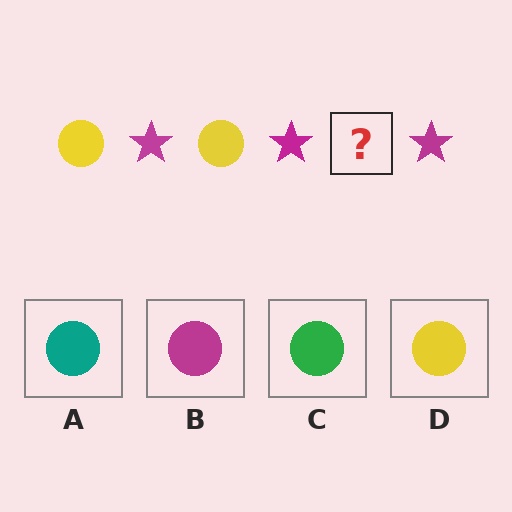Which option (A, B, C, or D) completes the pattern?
D.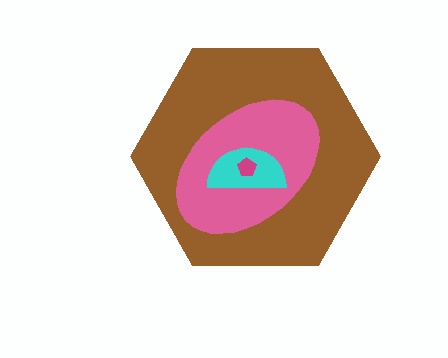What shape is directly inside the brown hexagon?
The pink ellipse.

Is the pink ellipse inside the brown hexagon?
Yes.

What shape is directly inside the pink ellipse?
The cyan semicircle.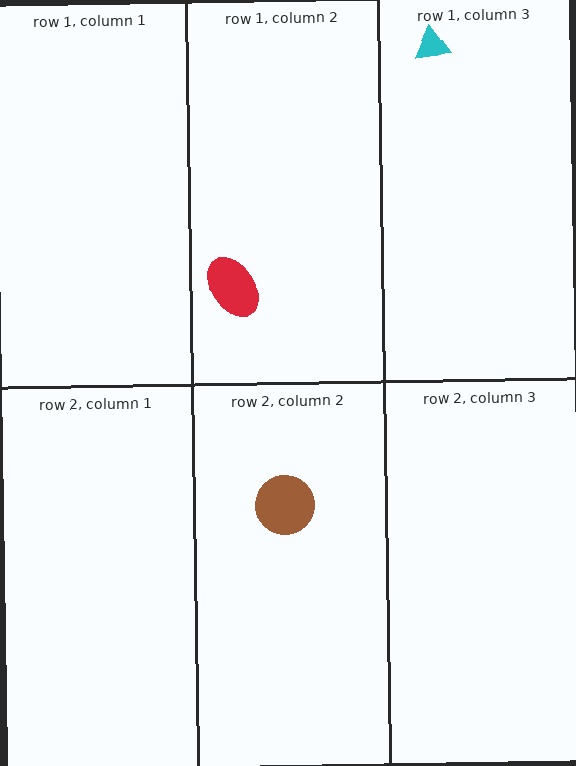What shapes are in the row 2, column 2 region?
The brown circle.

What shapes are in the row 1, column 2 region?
The red ellipse.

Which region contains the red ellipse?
The row 1, column 2 region.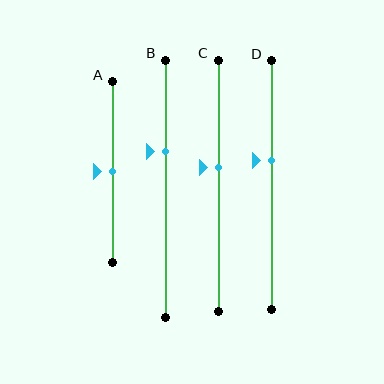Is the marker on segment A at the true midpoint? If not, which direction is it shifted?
Yes, the marker on segment A is at the true midpoint.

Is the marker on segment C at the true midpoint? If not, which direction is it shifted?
No, the marker on segment C is shifted upward by about 7% of the segment length.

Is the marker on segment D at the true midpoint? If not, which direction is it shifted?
No, the marker on segment D is shifted upward by about 10% of the segment length.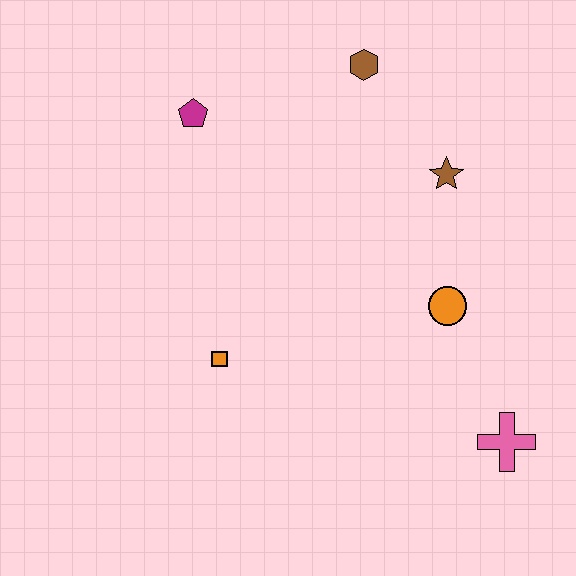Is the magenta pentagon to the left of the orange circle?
Yes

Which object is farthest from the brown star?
The orange square is farthest from the brown star.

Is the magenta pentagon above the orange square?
Yes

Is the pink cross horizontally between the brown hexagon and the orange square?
No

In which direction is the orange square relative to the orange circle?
The orange square is to the left of the orange circle.